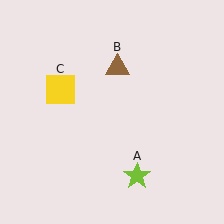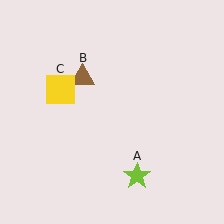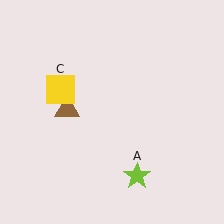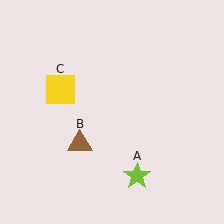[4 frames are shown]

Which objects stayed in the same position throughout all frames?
Lime star (object A) and yellow square (object C) remained stationary.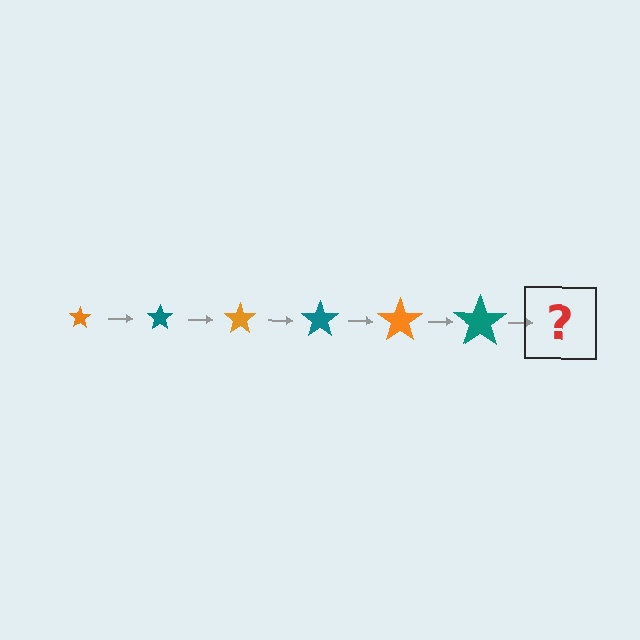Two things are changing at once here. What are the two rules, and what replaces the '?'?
The two rules are that the star grows larger each step and the color cycles through orange and teal. The '?' should be an orange star, larger than the previous one.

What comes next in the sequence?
The next element should be an orange star, larger than the previous one.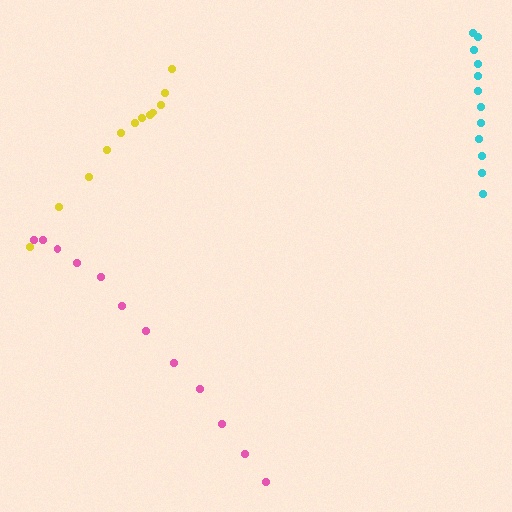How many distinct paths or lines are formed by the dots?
There are 3 distinct paths.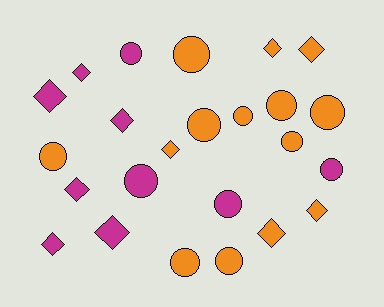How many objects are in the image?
There are 24 objects.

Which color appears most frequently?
Orange, with 14 objects.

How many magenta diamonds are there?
There are 6 magenta diamonds.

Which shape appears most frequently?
Circle, with 13 objects.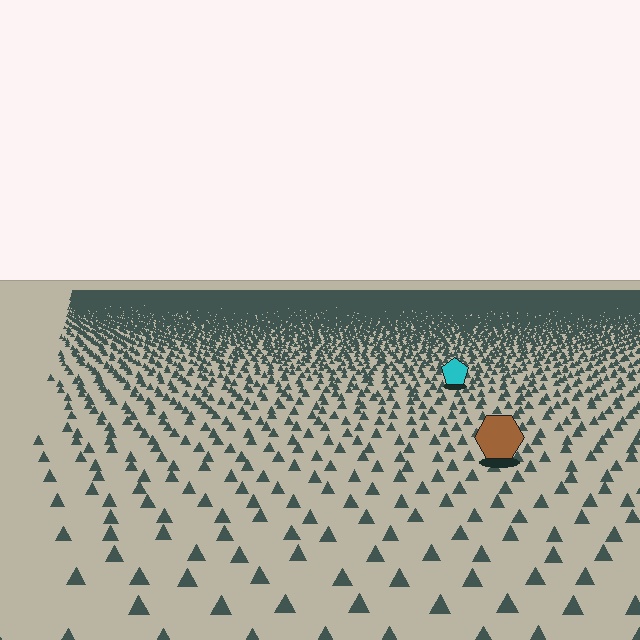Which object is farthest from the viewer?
The cyan pentagon is farthest from the viewer. It appears smaller and the ground texture around it is denser.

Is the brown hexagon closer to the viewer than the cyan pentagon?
Yes. The brown hexagon is closer — you can tell from the texture gradient: the ground texture is coarser near it.